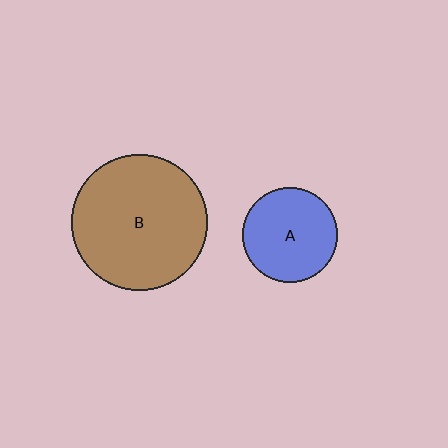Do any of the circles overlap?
No, none of the circles overlap.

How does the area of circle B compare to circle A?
Approximately 2.1 times.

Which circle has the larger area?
Circle B (brown).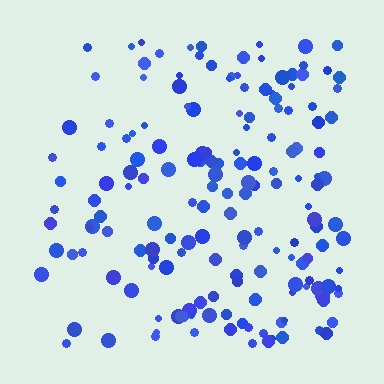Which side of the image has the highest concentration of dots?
The right.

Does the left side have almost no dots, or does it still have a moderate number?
Still a moderate number, just noticeably fewer than the right.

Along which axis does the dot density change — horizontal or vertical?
Horizontal.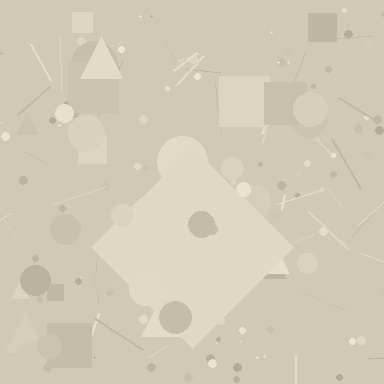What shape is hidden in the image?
A diamond is hidden in the image.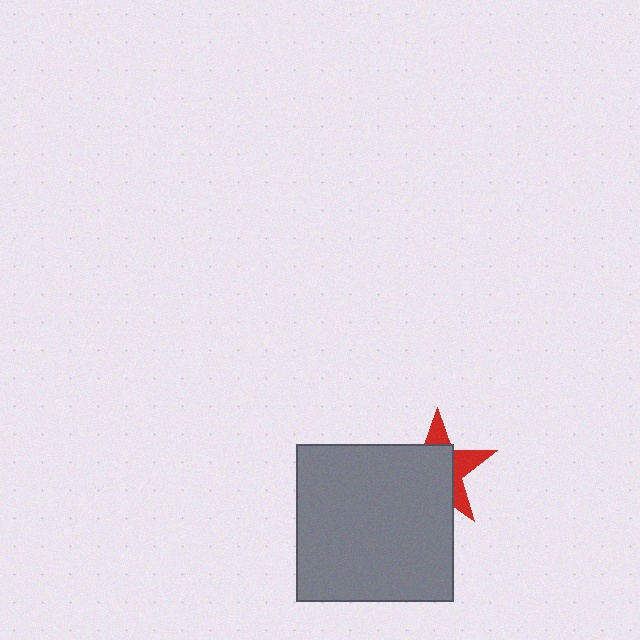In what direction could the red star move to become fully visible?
The red star could move toward the upper-right. That would shift it out from behind the gray square entirely.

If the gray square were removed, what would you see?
You would see the complete red star.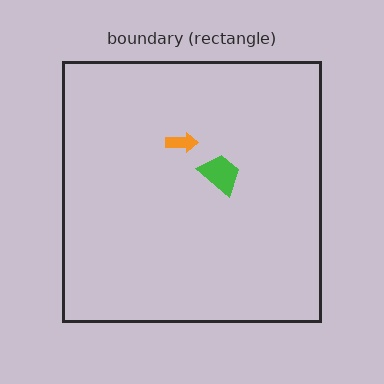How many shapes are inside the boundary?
2 inside, 0 outside.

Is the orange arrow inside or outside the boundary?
Inside.